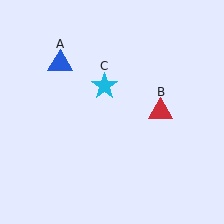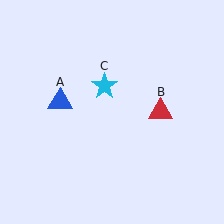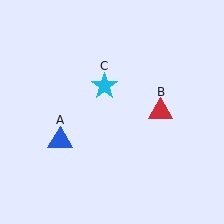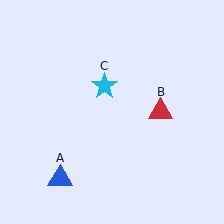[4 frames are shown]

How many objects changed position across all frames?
1 object changed position: blue triangle (object A).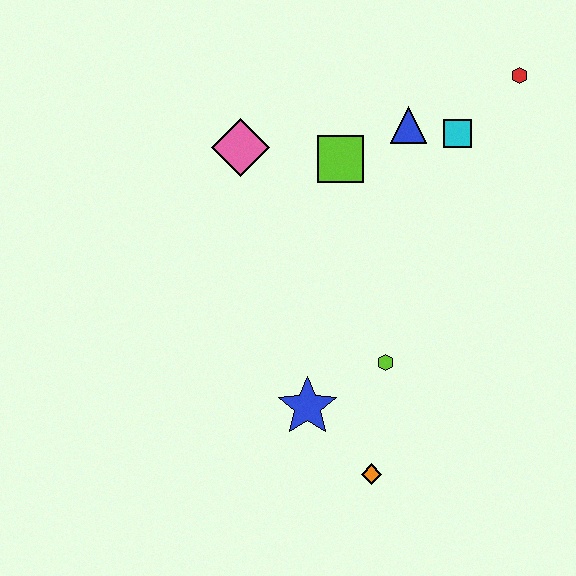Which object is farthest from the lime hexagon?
The red hexagon is farthest from the lime hexagon.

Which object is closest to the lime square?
The blue triangle is closest to the lime square.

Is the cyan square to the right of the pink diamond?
Yes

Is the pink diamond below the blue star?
No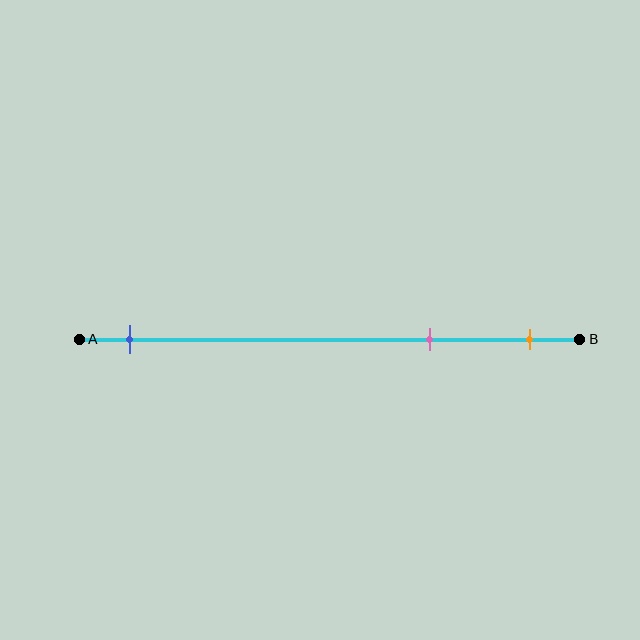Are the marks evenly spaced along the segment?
No, the marks are not evenly spaced.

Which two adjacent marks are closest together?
The pink and orange marks are the closest adjacent pair.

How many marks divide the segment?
There are 3 marks dividing the segment.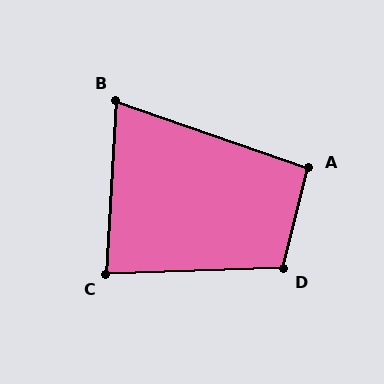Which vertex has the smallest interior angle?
B, at approximately 74 degrees.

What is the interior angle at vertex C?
Approximately 85 degrees (acute).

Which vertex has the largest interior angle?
D, at approximately 106 degrees.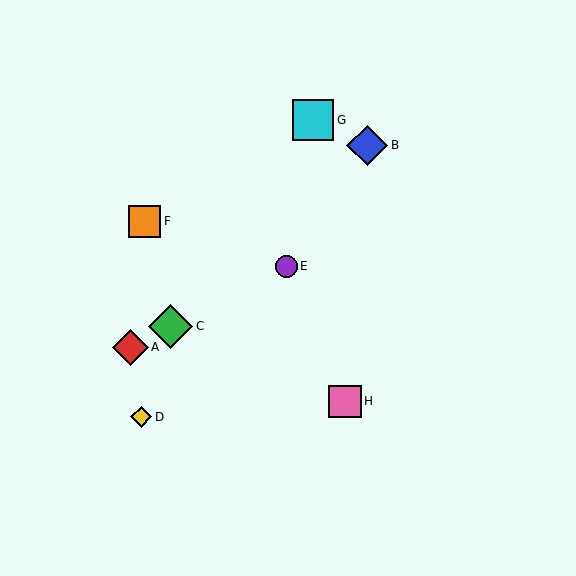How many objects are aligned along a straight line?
3 objects (A, C, E) are aligned along a straight line.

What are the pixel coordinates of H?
Object H is at (345, 401).